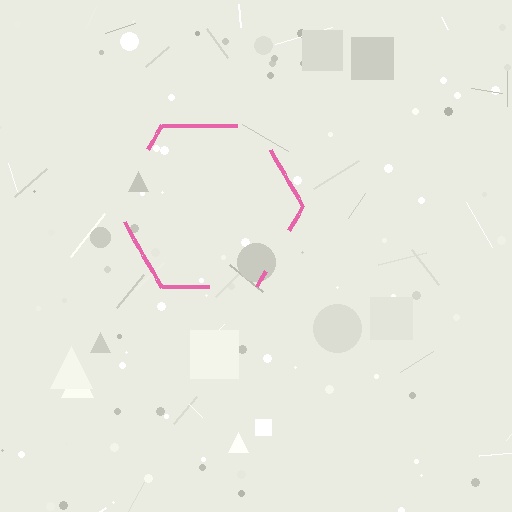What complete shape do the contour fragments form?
The contour fragments form a hexagon.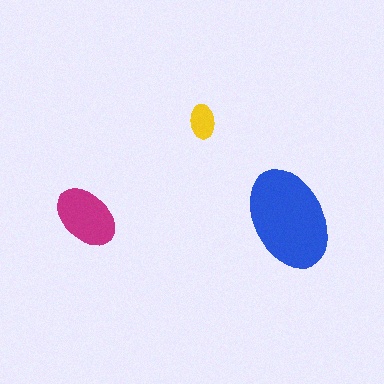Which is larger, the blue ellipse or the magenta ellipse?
The blue one.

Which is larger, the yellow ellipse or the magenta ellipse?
The magenta one.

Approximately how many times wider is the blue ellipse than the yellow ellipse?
About 3 times wider.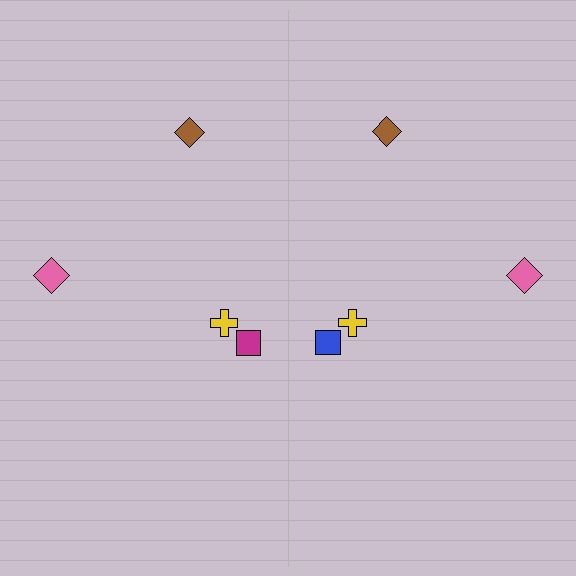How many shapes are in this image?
There are 8 shapes in this image.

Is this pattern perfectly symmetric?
No, the pattern is not perfectly symmetric. The blue square on the right side breaks the symmetry — its mirror counterpart is magenta.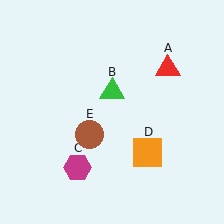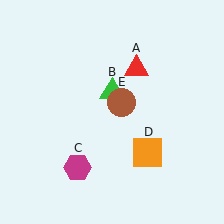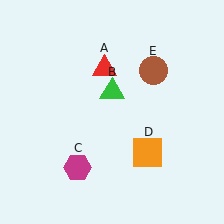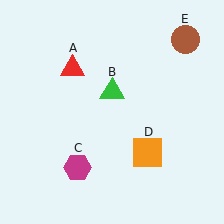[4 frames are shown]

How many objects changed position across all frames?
2 objects changed position: red triangle (object A), brown circle (object E).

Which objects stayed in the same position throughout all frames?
Green triangle (object B) and magenta hexagon (object C) and orange square (object D) remained stationary.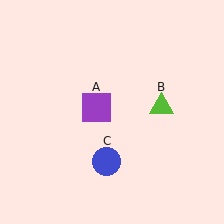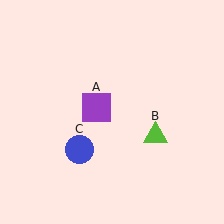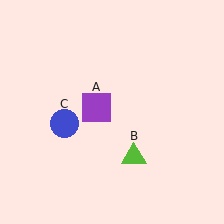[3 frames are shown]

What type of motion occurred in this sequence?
The lime triangle (object B), blue circle (object C) rotated clockwise around the center of the scene.